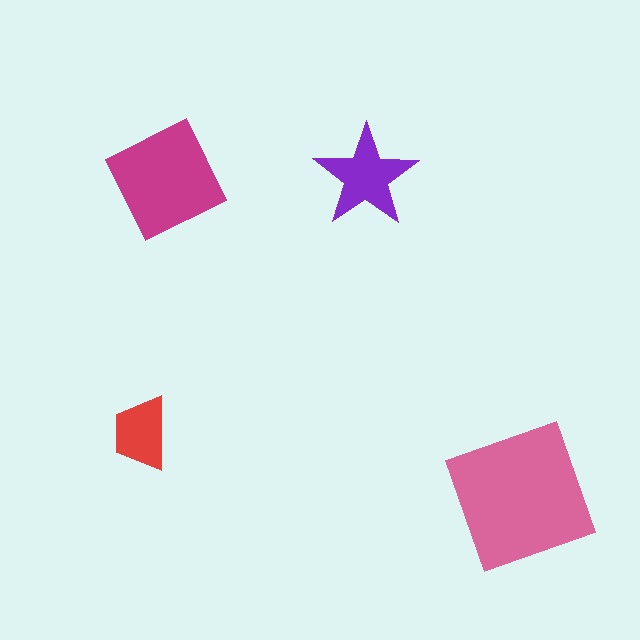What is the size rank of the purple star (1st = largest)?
3rd.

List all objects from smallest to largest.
The red trapezoid, the purple star, the magenta diamond, the pink square.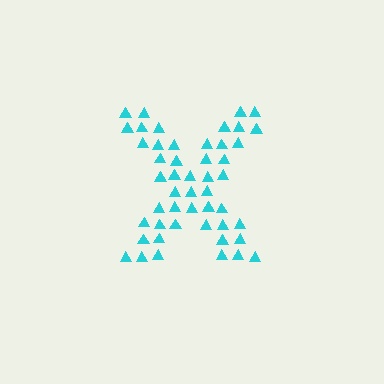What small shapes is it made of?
It is made of small triangles.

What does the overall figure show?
The overall figure shows the letter X.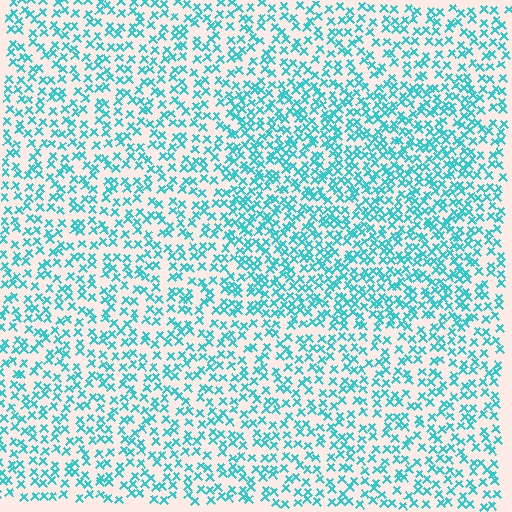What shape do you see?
I see a rectangle.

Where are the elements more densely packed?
The elements are more densely packed inside the rectangle boundary.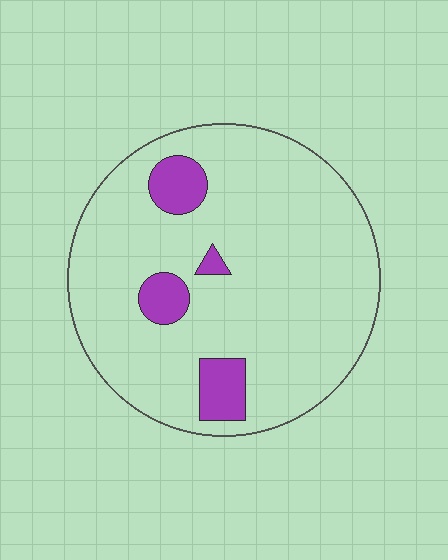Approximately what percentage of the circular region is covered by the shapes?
Approximately 10%.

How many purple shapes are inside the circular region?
4.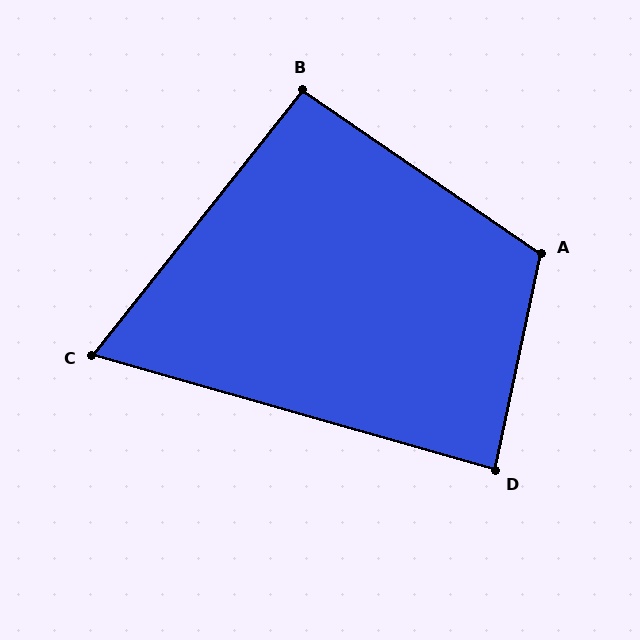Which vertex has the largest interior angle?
A, at approximately 112 degrees.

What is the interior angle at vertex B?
Approximately 94 degrees (approximately right).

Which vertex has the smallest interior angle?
C, at approximately 68 degrees.